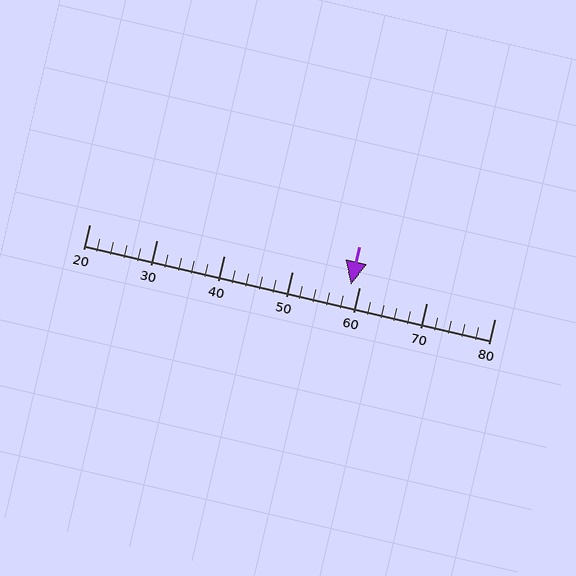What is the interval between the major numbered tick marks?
The major tick marks are spaced 10 units apart.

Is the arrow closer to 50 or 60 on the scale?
The arrow is closer to 60.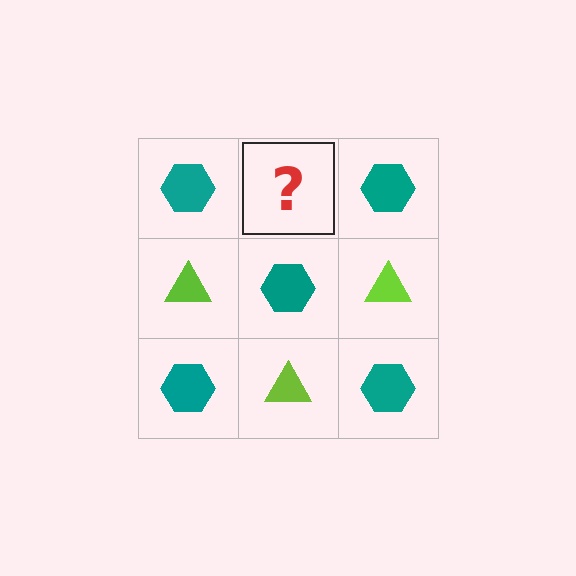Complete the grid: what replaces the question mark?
The question mark should be replaced with a lime triangle.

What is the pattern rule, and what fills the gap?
The rule is that it alternates teal hexagon and lime triangle in a checkerboard pattern. The gap should be filled with a lime triangle.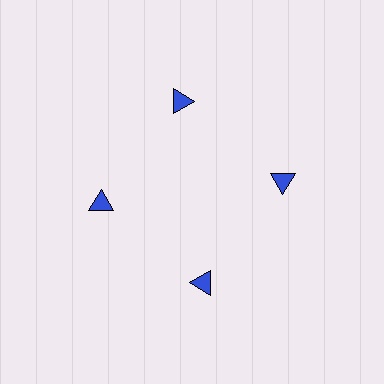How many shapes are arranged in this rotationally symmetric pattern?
There are 4 shapes, arranged in 4 groups of 1.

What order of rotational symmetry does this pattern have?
This pattern has 4-fold rotational symmetry.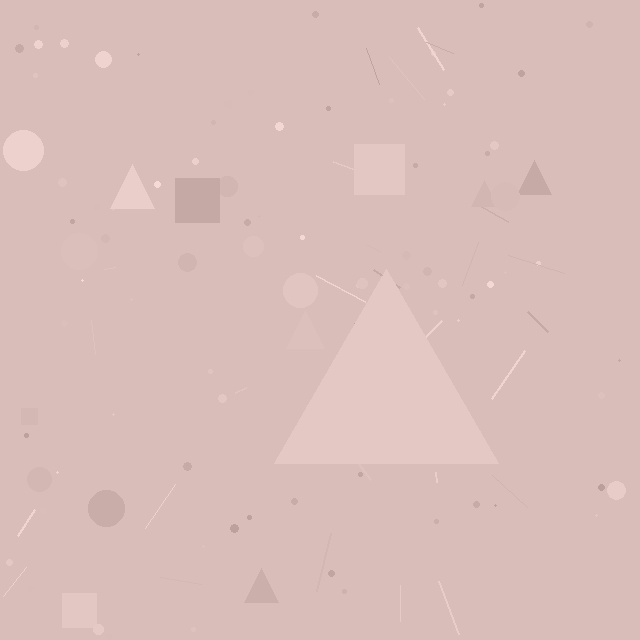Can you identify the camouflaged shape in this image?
The camouflaged shape is a triangle.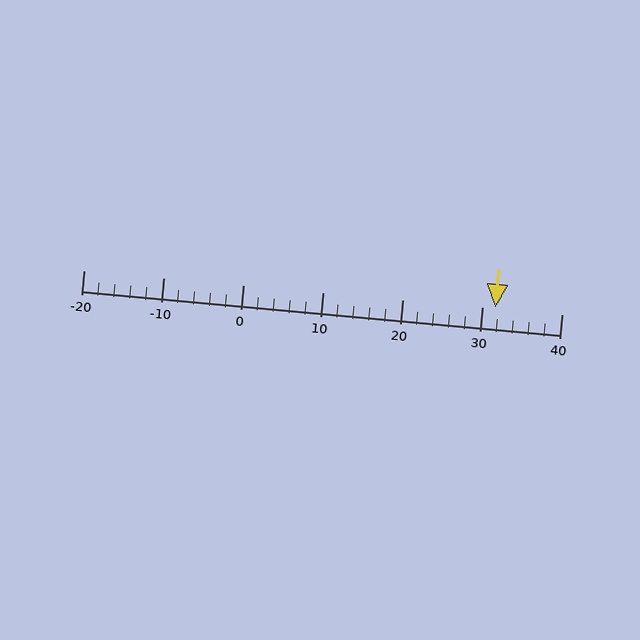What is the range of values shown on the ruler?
The ruler shows values from -20 to 40.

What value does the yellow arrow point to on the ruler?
The yellow arrow points to approximately 32.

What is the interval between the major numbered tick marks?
The major tick marks are spaced 10 units apart.